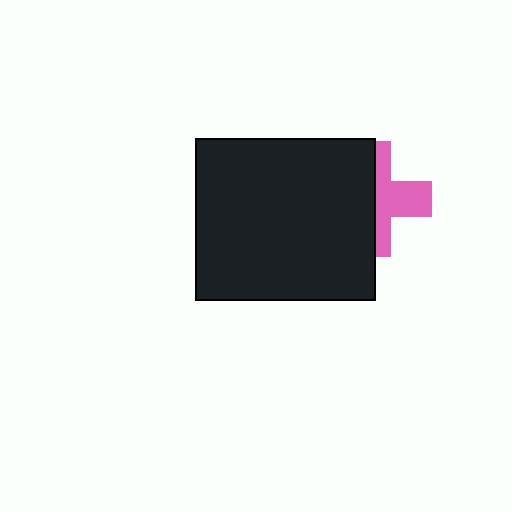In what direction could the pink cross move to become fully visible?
The pink cross could move right. That would shift it out from behind the black rectangle entirely.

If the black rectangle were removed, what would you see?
You would see the complete pink cross.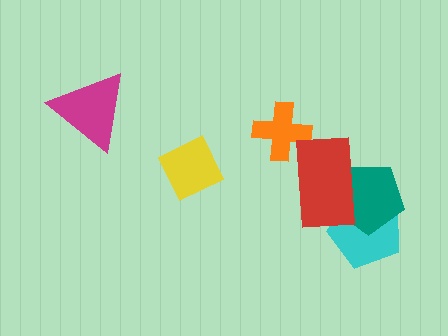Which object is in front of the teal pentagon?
The red rectangle is in front of the teal pentagon.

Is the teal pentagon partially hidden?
Yes, it is partially covered by another shape.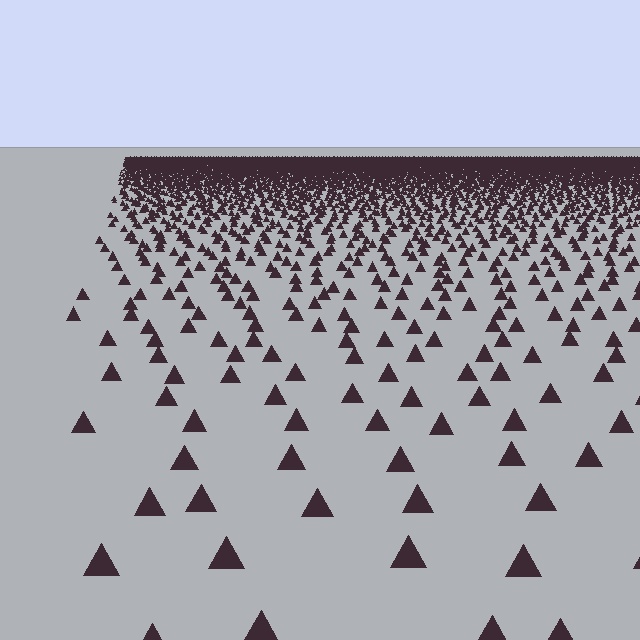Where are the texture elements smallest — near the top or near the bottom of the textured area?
Near the top.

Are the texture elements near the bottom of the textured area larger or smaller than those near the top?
Larger. Near the bottom, elements are closer to the viewer and appear at a bigger on-screen size.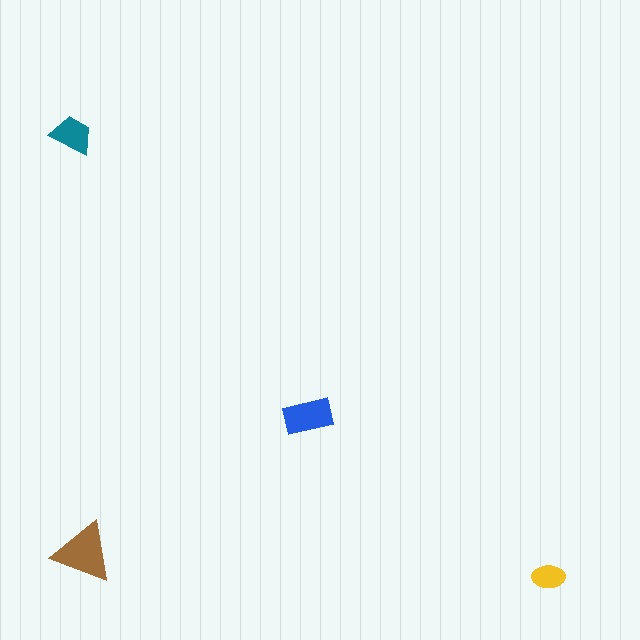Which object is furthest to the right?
The yellow ellipse is rightmost.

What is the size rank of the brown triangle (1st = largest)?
1st.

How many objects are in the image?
There are 4 objects in the image.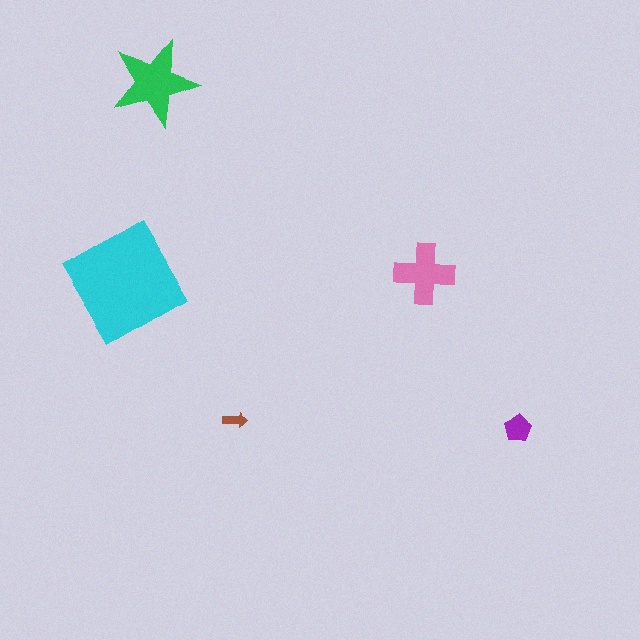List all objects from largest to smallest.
The cyan diamond, the green star, the pink cross, the purple pentagon, the brown arrow.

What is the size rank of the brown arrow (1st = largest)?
5th.